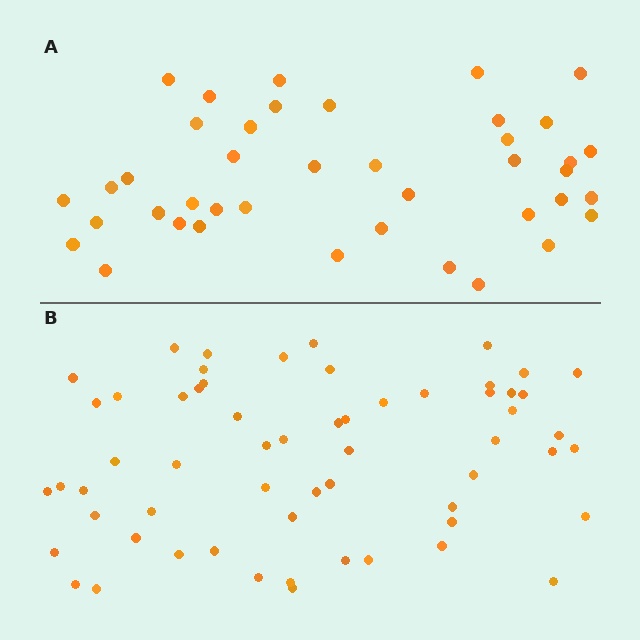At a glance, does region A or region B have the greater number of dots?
Region B (the bottom region) has more dots.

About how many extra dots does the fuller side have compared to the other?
Region B has approximately 20 more dots than region A.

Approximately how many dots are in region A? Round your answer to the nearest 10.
About 40 dots. (The exact count is 41, which rounds to 40.)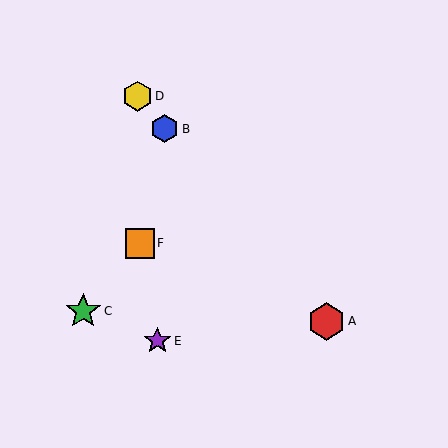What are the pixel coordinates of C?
Object C is at (83, 311).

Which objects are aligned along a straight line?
Objects A, B, D are aligned along a straight line.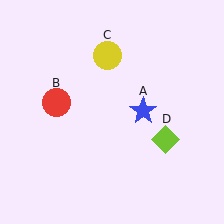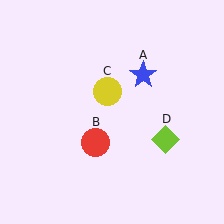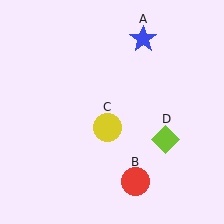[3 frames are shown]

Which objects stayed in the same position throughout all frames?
Lime diamond (object D) remained stationary.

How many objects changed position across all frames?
3 objects changed position: blue star (object A), red circle (object B), yellow circle (object C).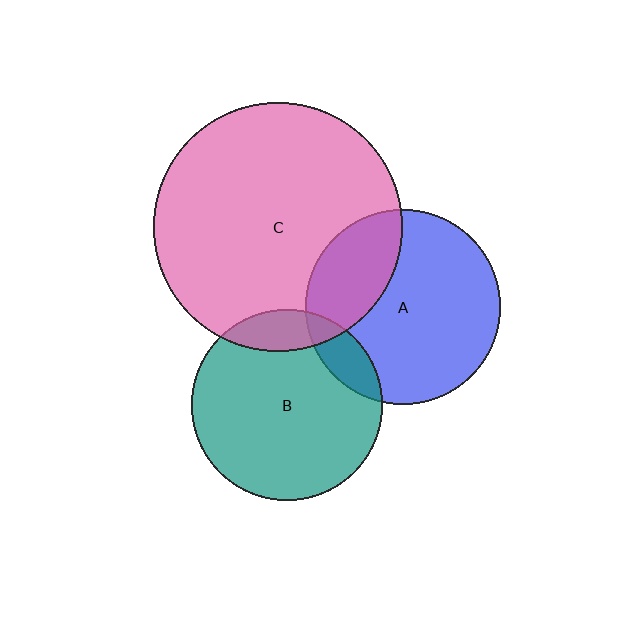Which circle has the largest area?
Circle C (pink).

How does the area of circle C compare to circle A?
Approximately 1.6 times.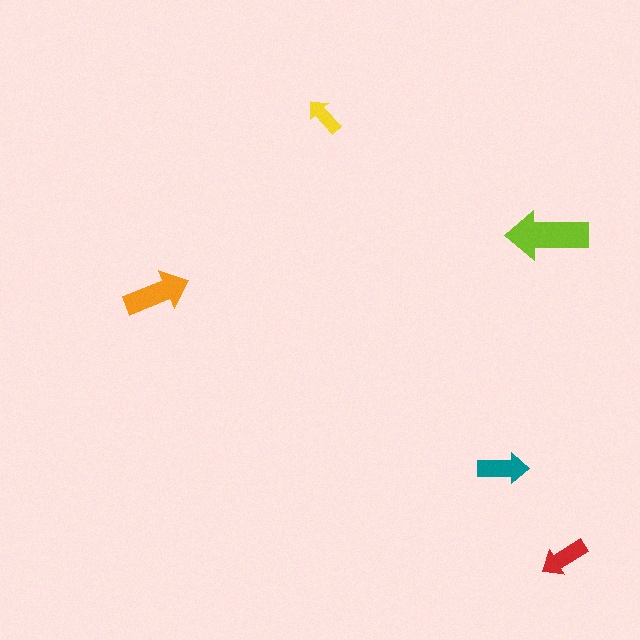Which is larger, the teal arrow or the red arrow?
The teal one.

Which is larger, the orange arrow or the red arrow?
The orange one.